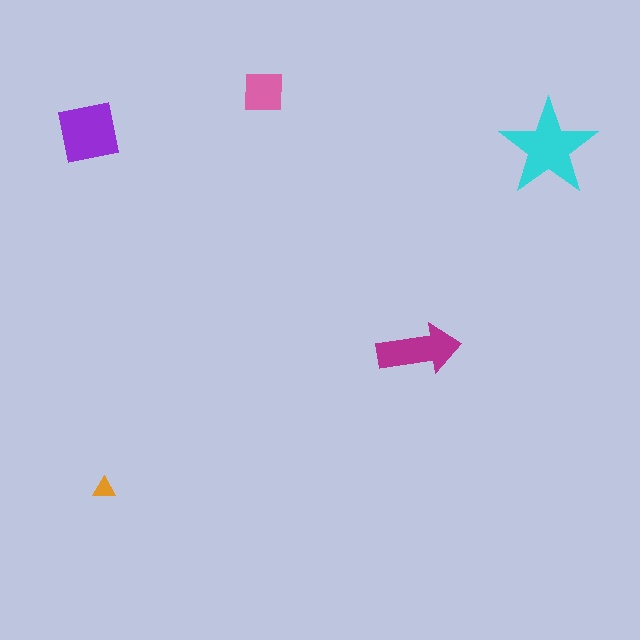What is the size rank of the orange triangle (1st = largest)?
5th.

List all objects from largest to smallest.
The cyan star, the purple square, the magenta arrow, the pink square, the orange triangle.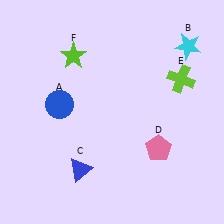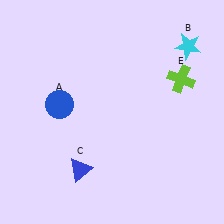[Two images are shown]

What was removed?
The lime star (F), the pink pentagon (D) were removed in Image 2.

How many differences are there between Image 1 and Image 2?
There are 2 differences between the two images.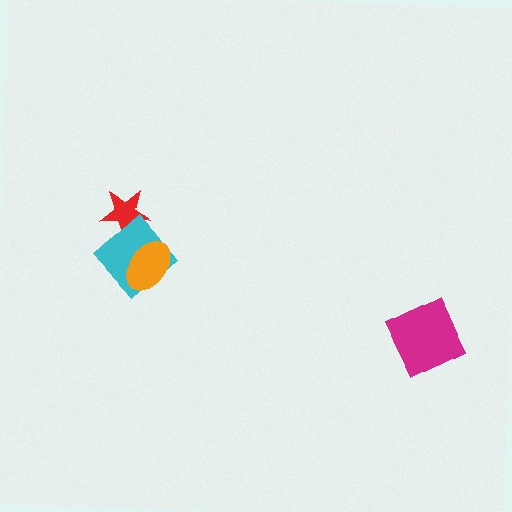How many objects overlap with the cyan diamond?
2 objects overlap with the cyan diamond.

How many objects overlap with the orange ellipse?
1 object overlaps with the orange ellipse.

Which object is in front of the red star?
The cyan diamond is in front of the red star.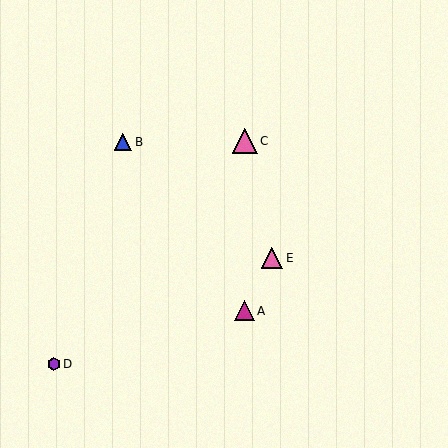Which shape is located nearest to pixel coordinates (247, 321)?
The magenta triangle (labeled A) at (244, 311) is nearest to that location.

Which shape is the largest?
The pink triangle (labeled C) is the largest.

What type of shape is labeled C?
Shape C is a pink triangle.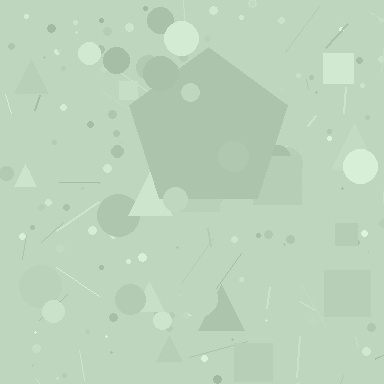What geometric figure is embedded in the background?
A pentagon is embedded in the background.